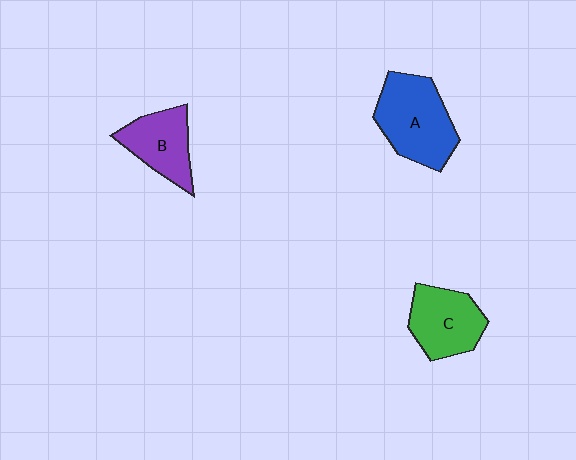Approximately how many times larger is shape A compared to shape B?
Approximately 1.4 times.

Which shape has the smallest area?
Shape B (purple).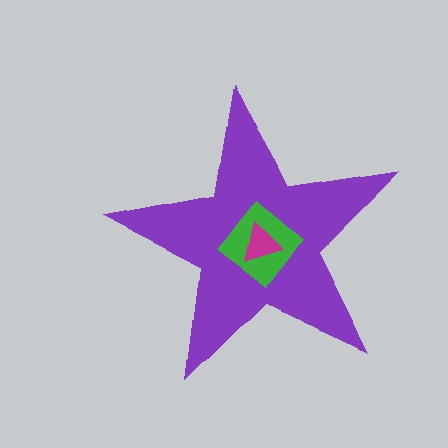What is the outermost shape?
The purple star.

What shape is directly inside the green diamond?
The magenta triangle.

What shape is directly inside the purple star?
The green diamond.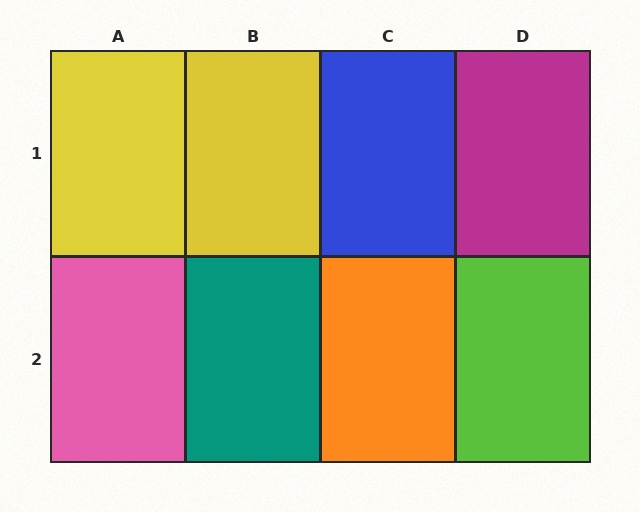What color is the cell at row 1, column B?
Yellow.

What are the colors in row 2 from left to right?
Pink, teal, orange, lime.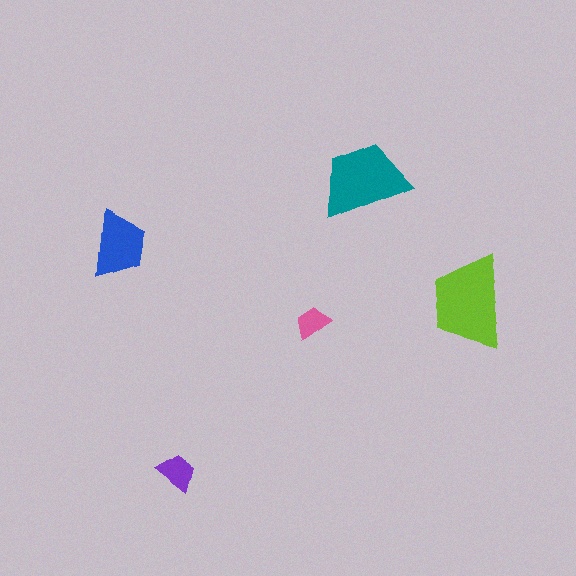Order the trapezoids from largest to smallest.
the lime one, the teal one, the blue one, the purple one, the pink one.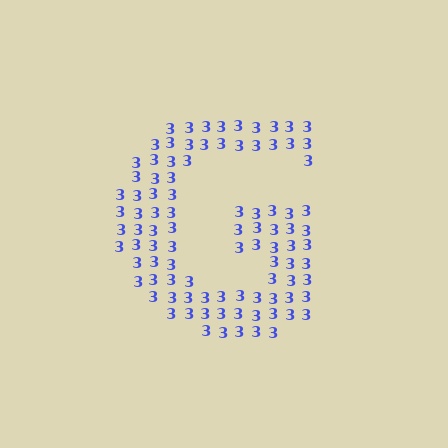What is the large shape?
The large shape is the letter G.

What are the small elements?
The small elements are digit 3's.